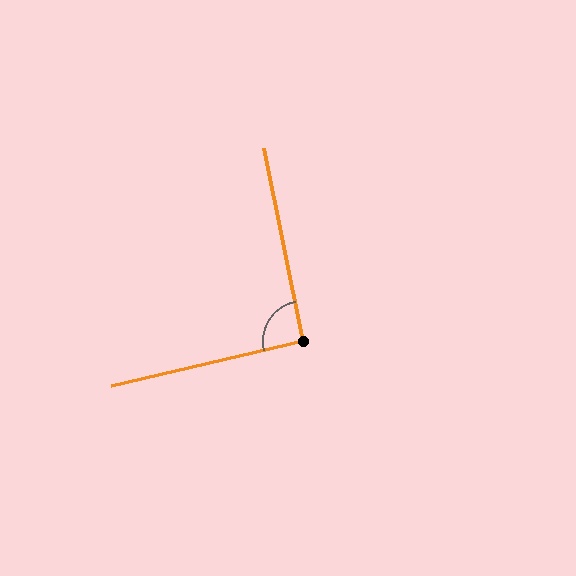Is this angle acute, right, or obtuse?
It is approximately a right angle.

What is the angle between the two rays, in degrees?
Approximately 92 degrees.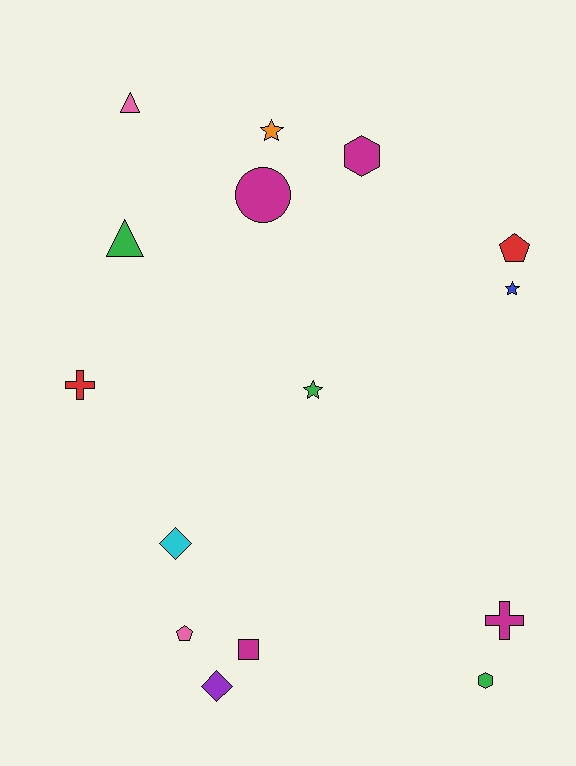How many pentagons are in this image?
There are 2 pentagons.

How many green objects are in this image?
There are 3 green objects.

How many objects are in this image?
There are 15 objects.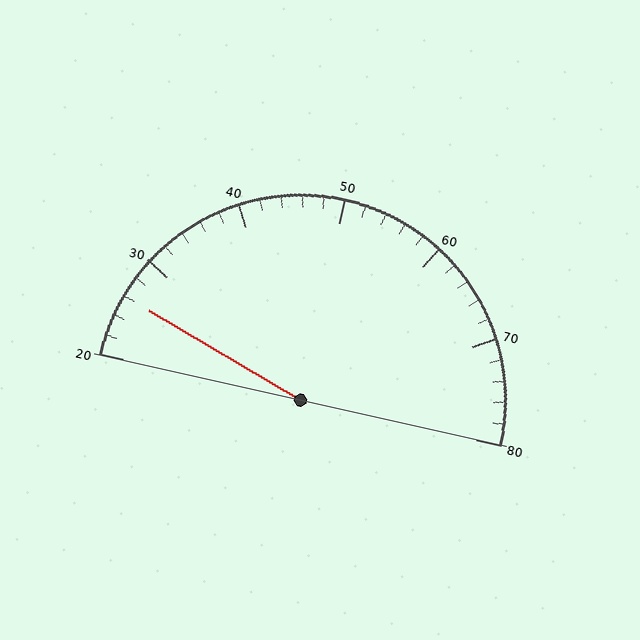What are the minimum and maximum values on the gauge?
The gauge ranges from 20 to 80.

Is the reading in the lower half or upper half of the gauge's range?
The reading is in the lower half of the range (20 to 80).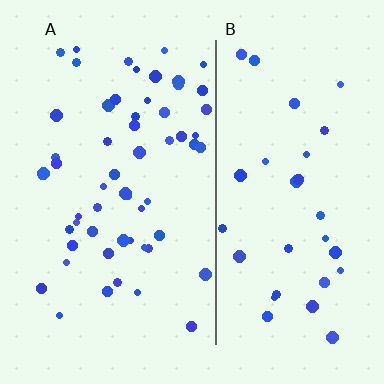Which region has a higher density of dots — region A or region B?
A (the left).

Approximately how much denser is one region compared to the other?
Approximately 1.8× — region A over region B.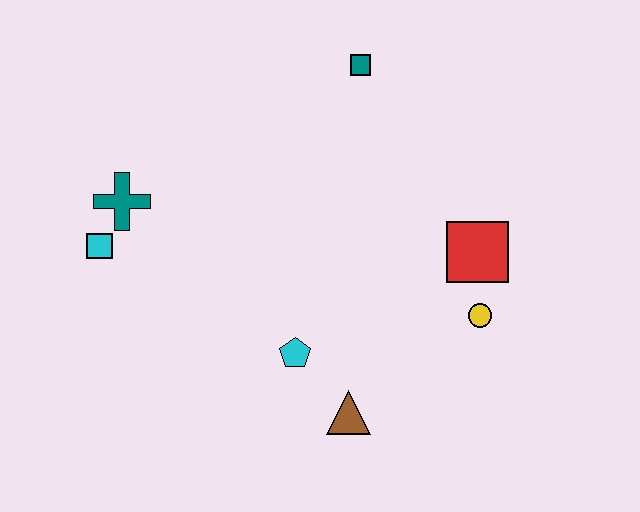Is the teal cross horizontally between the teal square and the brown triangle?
No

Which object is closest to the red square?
The yellow circle is closest to the red square.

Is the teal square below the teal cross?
No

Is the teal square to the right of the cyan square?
Yes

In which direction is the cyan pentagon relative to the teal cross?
The cyan pentagon is to the right of the teal cross.